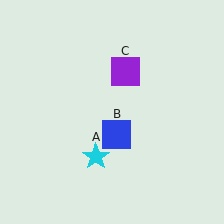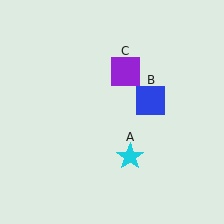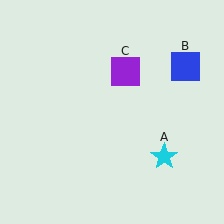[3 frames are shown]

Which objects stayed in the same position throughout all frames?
Purple square (object C) remained stationary.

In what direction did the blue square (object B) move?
The blue square (object B) moved up and to the right.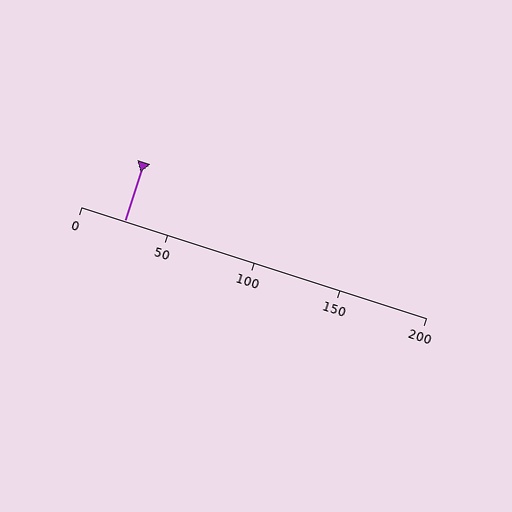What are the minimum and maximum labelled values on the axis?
The axis runs from 0 to 200.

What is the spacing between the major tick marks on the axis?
The major ticks are spaced 50 apart.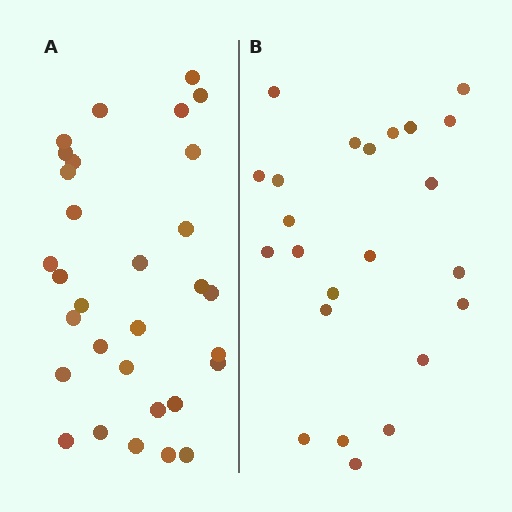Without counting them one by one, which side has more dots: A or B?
Region A (the left region) has more dots.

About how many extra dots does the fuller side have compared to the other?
Region A has roughly 8 or so more dots than region B.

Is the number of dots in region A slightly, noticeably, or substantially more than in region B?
Region A has noticeably more, but not dramatically so. The ratio is roughly 1.3 to 1.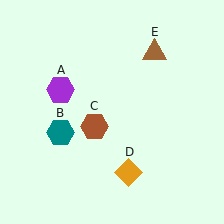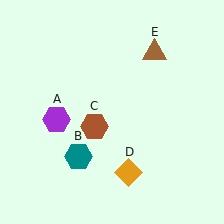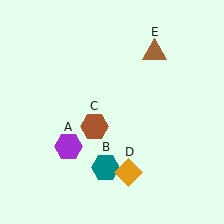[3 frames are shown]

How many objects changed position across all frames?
2 objects changed position: purple hexagon (object A), teal hexagon (object B).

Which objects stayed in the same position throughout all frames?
Brown hexagon (object C) and orange diamond (object D) and brown triangle (object E) remained stationary.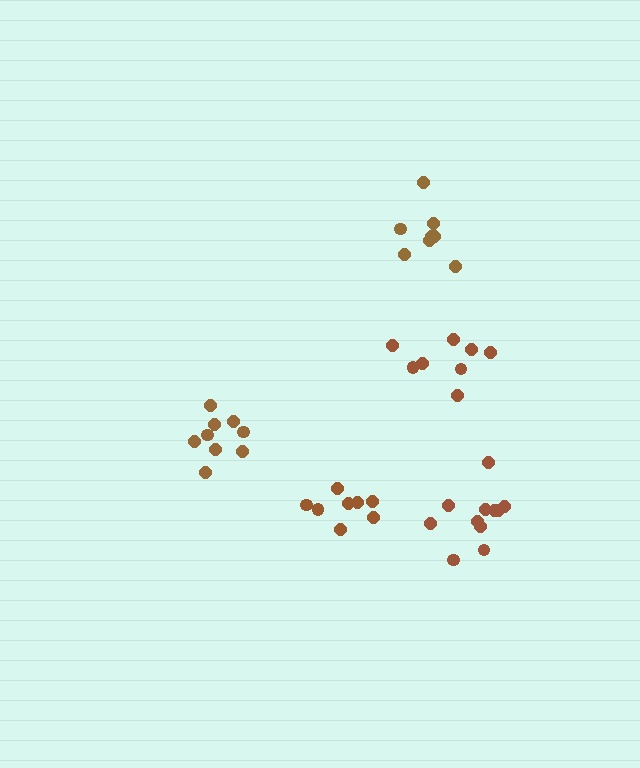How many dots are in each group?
Group 1: 8 dots, Group 2: 8 dots, Group 3: 8 dots, Group 4: 9 dots, Group 5: 11 dots (44 total).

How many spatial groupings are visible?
There are 5 spatial groupings.